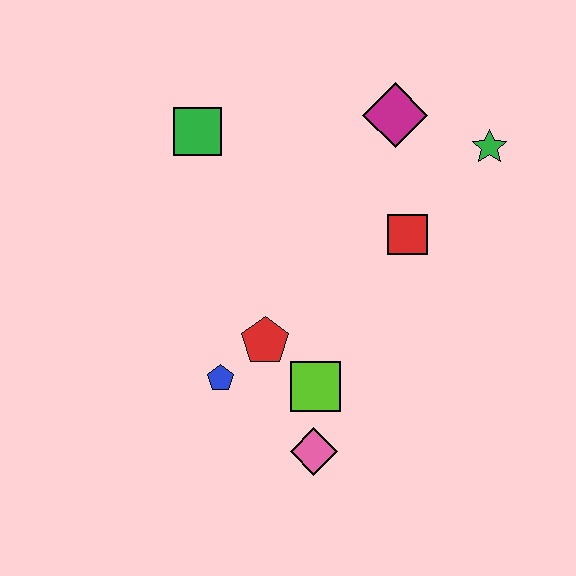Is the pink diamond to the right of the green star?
No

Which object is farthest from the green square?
The pink diamond is farthest from the green square.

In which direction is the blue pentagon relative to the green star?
The blue pentagon is to the left of the green star.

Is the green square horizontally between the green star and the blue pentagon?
No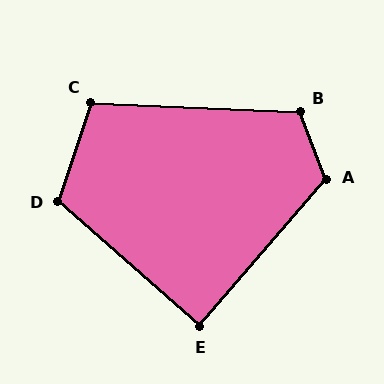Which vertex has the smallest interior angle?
E, at approximately 89 degrees.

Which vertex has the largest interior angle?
A, at approximately 118 degrees.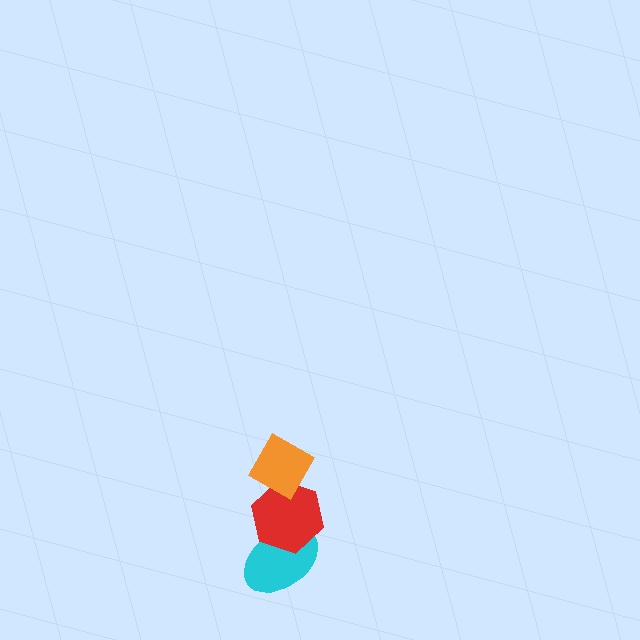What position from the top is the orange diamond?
The orange diamond is 1st from the top.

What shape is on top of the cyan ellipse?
The red hexagon is on top of the cyan ellipse.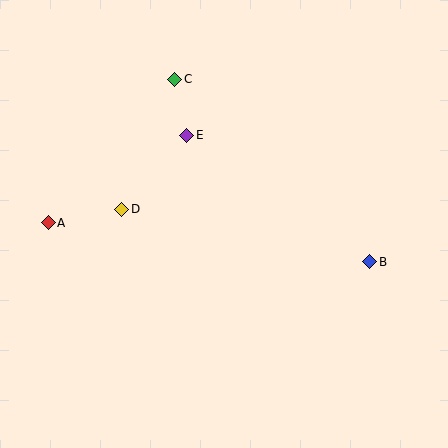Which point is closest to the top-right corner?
Point B is closest to the top-right corner.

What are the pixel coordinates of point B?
Point B is at (370, 262).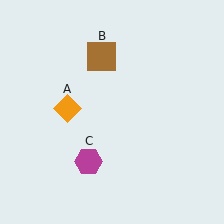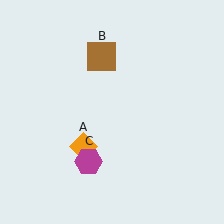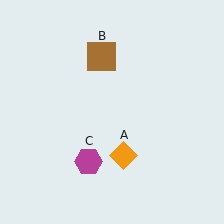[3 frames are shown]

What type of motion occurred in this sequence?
The orange diamond (object A) rotated counterclockwise around the center of the scene.